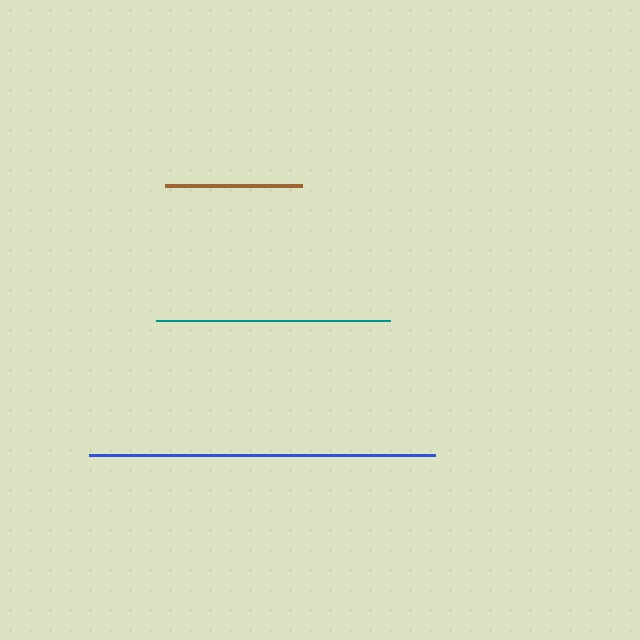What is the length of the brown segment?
The brown segment is approximately 136 pixels long.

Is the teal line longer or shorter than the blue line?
The blue line is longer than the teal line.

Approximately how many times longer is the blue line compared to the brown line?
The blue line is approximately 2.5 times the length of the brown line.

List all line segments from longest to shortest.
From longest to shortest: blue, teal, brown.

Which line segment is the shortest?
The brown line is the shortest at approximately 136 pixels.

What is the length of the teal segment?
The teal segment is approximately 234 pixels long.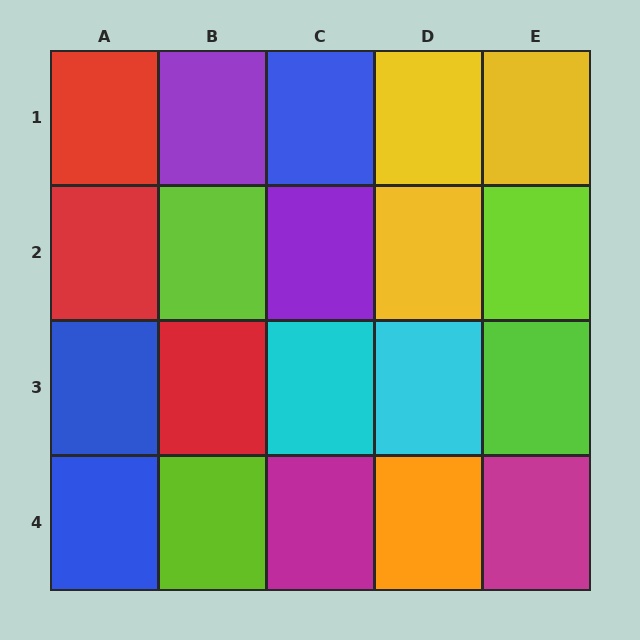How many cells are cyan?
2 cells are cyan.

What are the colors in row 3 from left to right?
Blue, red, cyan, cyan, lime.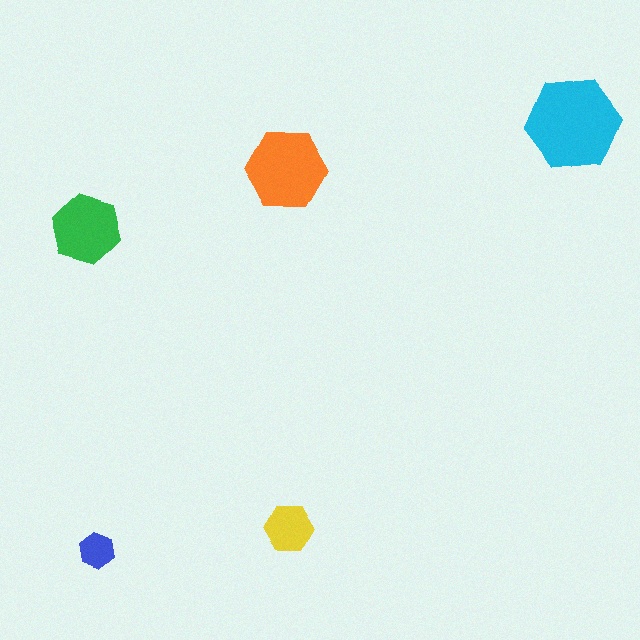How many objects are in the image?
There are 5 objects in the image.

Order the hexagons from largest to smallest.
the cyan one, the orange one, the green one, the yellow one, the blue one.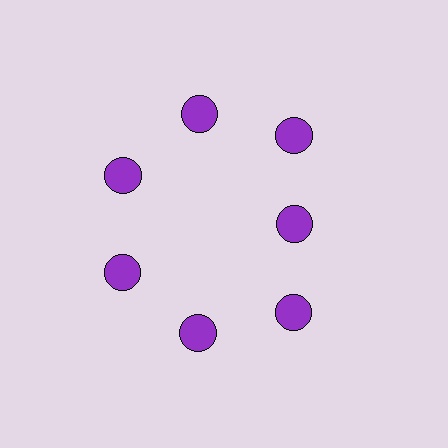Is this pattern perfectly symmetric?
No. The 7 purple circles are arranged in a ring, but one element near the 3 o'clock position is pulled inward toward the center, breaking the 7-fold rotational symmetry.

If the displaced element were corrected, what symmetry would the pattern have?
It would have 7-fold rotational symmetry — the pattern would map onto itself every 51 degrees.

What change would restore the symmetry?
The symmetry would be restored by moving it outward, back onto the ring so that all 7 circles sit at equal angles and equal distance from the center.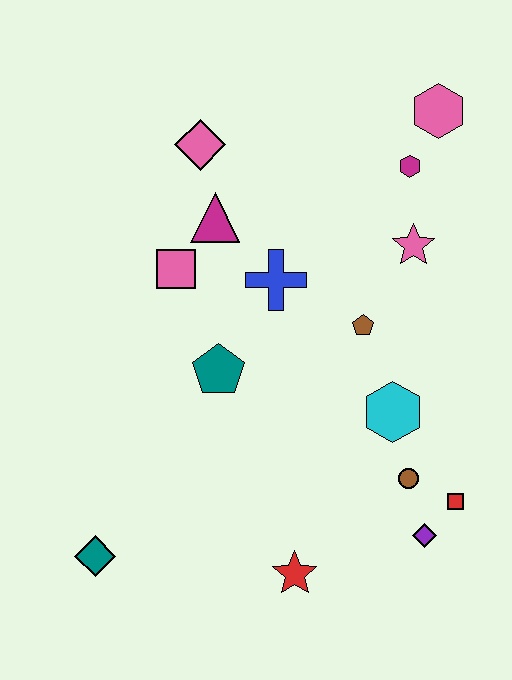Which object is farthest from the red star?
The pink hexagon is farthest from the red star.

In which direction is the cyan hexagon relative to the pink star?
The cyan hexagon is below the pink star.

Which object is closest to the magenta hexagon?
The pink hexagon is closest to the magenta hexagon.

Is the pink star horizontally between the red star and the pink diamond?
No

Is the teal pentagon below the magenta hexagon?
Yes